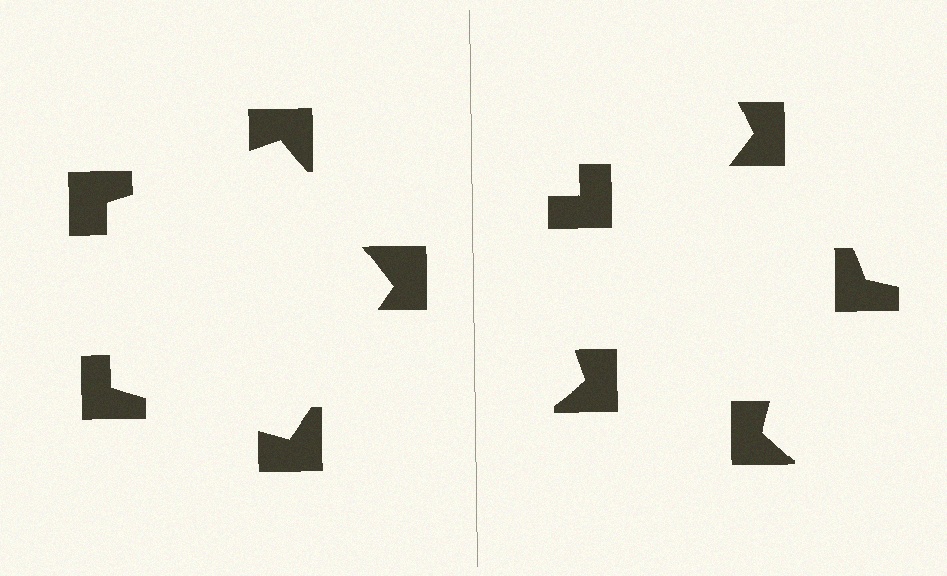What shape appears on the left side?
An illusory pentagon.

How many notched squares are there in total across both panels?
10 — 5 on each side.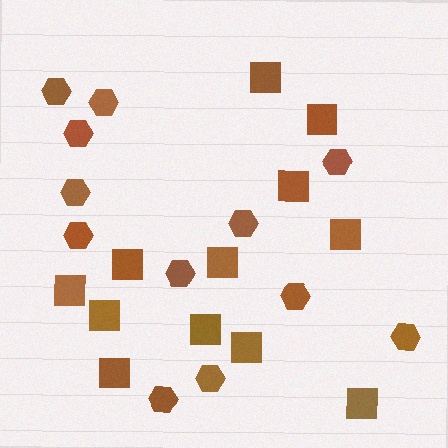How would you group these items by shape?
There are 2 groups: one group of hexagons (12) and one group of squares (12).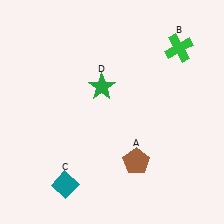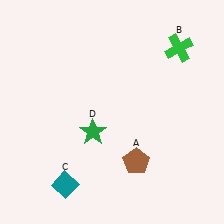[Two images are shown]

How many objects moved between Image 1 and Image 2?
1 object moved between the two images.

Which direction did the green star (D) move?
The green star (D) moved down.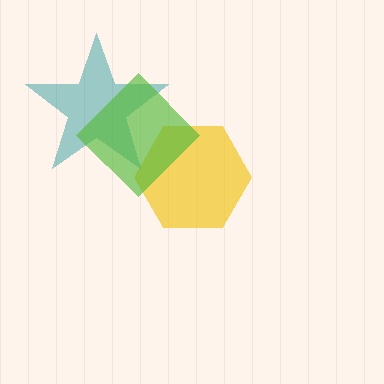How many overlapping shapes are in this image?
There are 3 overlapping shapes in the image.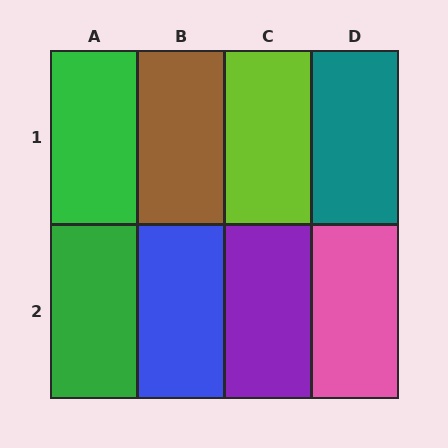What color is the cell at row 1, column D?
Teal.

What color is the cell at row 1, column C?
Lime.